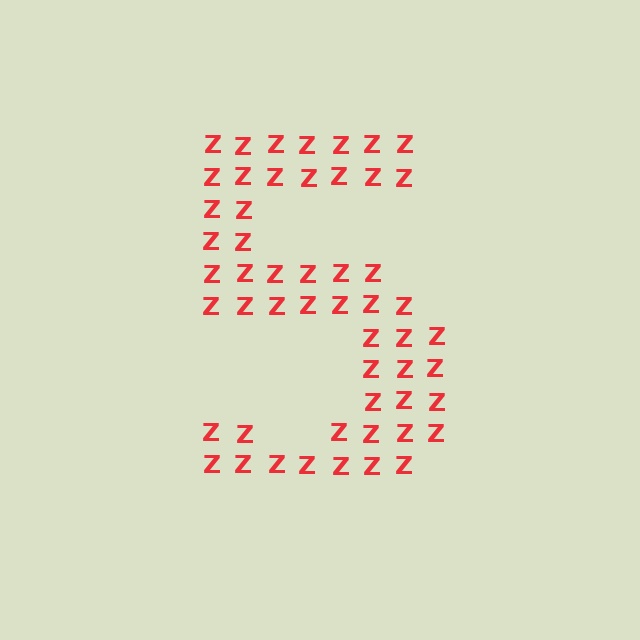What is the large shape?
The large shape is the digit 5.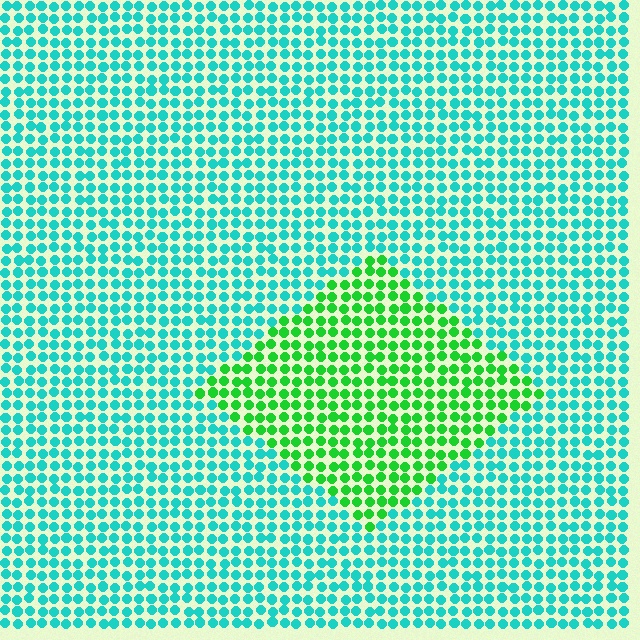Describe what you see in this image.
The image is filled with small cyan elements in a uniform arrangement. A diamond-shaped region is visible where the elements are tinted to a slightly different hue, forming a subtle color boundary.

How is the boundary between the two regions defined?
The boundary is defined purely by a slight shift in hue (about 50 degrees). Spacing, size, and orientation are identical on both sides.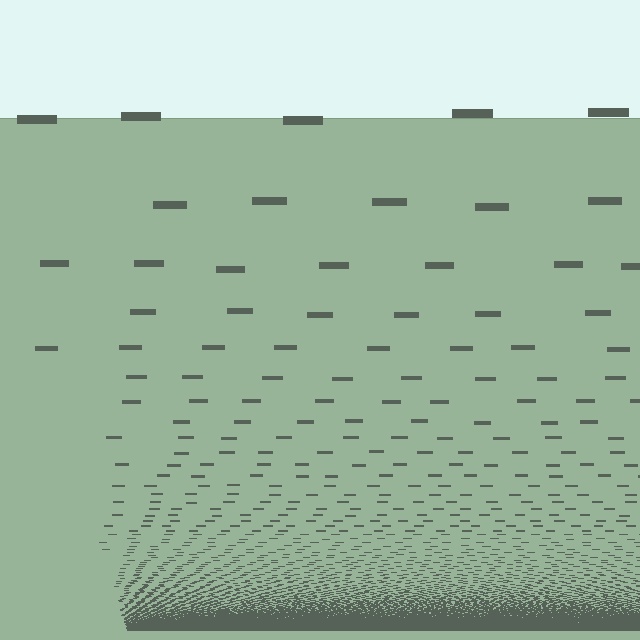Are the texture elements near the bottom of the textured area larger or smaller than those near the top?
Smaller. The gradient is inverted — elements near the bottom are smaller and denser.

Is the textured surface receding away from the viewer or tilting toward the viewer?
The surface appears to tilt toward the viewer. Texture elements get larger and sparser toward the top.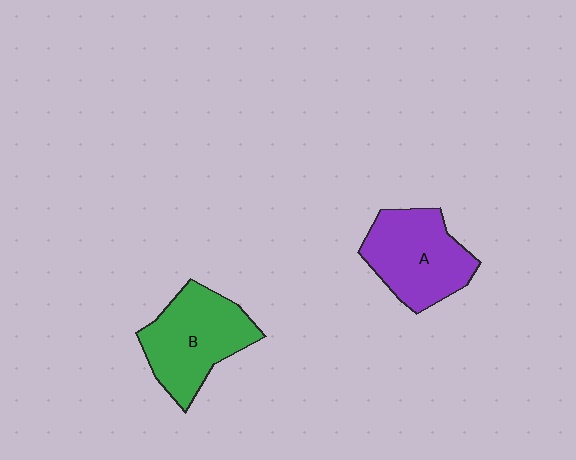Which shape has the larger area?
Shape B (green).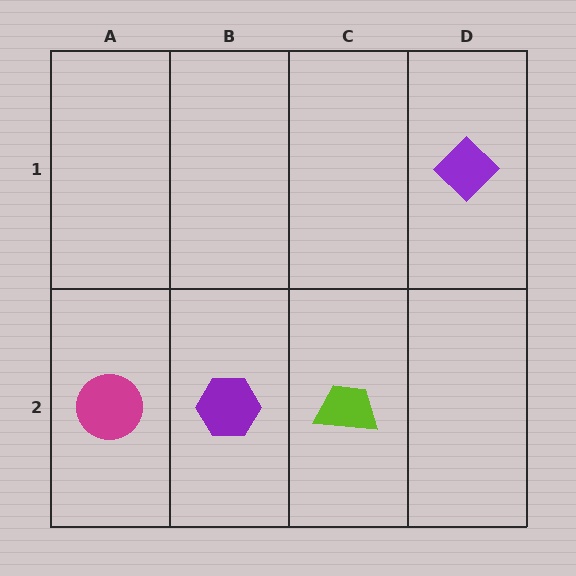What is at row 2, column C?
A lime trapezoid.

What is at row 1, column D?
A purple diamond.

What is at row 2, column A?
A magenta circle.